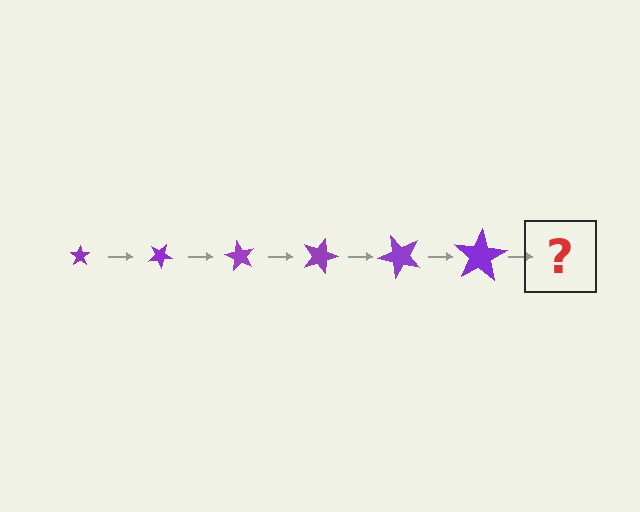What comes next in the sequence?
The next element should be a star, larger than the previous one and rotated 180 degrees from the start.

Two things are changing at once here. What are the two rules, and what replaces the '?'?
The two rules are that the star grows larger each step and it rotates 30 degrees each step. The '?' should be a star, larger than the previous one and rotated 180 degrees from the start.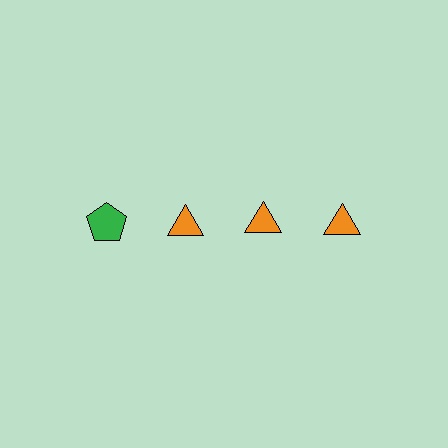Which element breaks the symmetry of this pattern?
The green pentagon in the top row, leftmost column breaks the symmetry. All other shapes are orange triangles.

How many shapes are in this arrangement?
There are 4 shapes arranged in a grid pattern.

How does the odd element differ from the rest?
It differs in both color (green instead of orange) and shape (pentagon instead of triangle).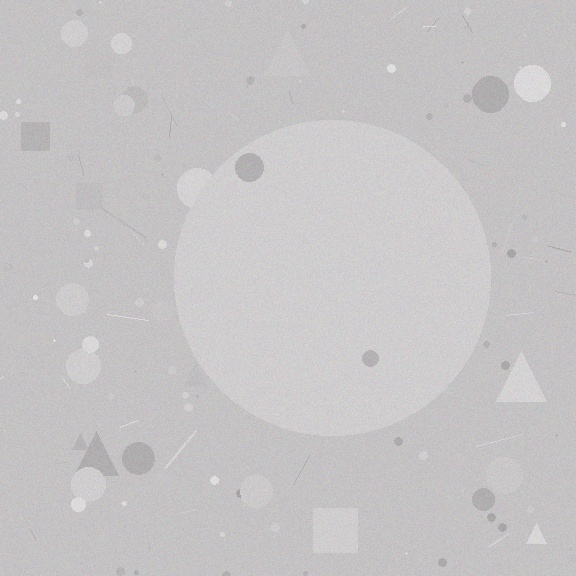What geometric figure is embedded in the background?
A circle is embedded in the background.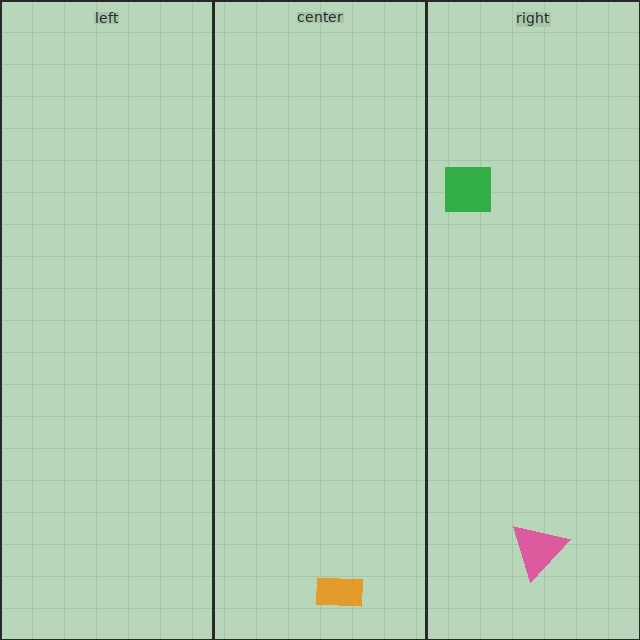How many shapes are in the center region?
1.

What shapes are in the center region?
The orange rectangle.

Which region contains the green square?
The right region.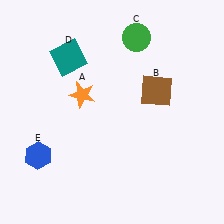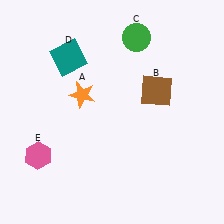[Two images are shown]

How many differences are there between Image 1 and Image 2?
There is 1 difference between the two images.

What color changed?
The hexagon (E) changed from blue in Image 1 to pink in Image 2.